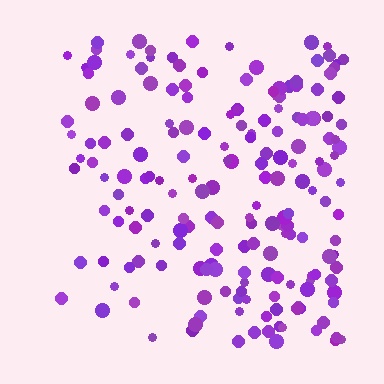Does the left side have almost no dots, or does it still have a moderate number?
Still a moderate number, just noticeably fewer than the right.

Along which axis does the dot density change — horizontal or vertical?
Horizontal.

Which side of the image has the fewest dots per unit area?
The left.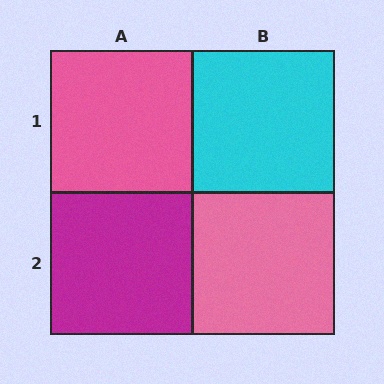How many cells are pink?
2 cells are pink.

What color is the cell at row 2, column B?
Pink.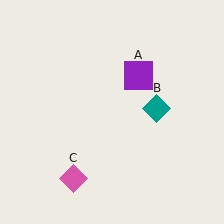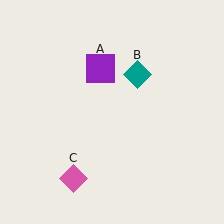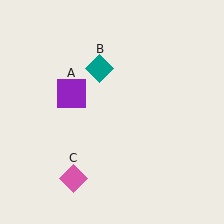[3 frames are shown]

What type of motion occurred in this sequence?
The purple square (object A), teal diamond (object B) rotated counterclockwise around the center of the scene.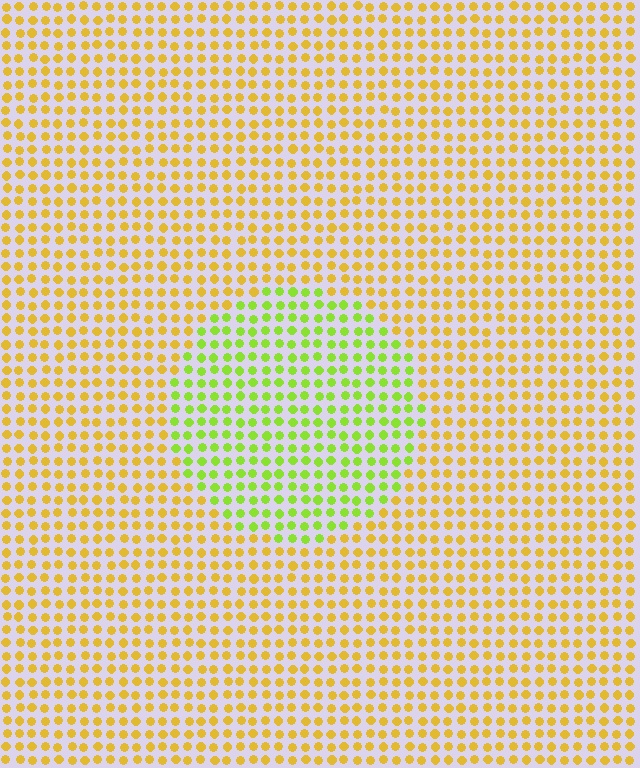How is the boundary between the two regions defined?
The boundary is defined purely by a slight shift in hue (about 44 degrees). Spacing, size, and orientation are identical on both sides.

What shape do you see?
I see a circle.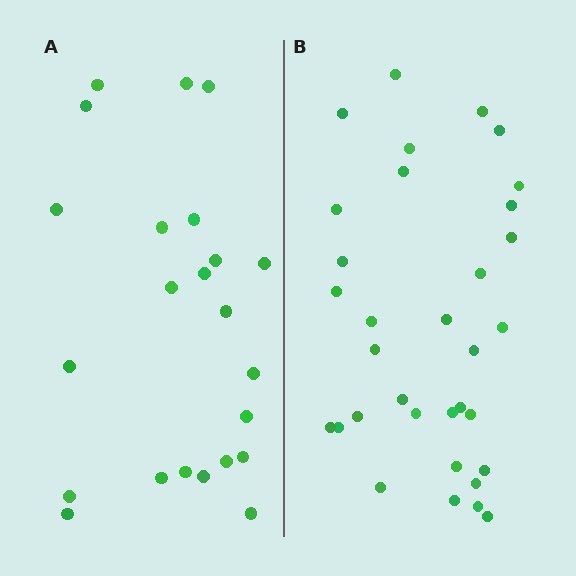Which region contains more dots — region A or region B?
Region B (the right region) has more dots.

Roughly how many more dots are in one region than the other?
Region B has roughly 10 or so more dots than region A.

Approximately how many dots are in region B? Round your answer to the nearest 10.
About 30 dots. (The exact count is 33, which rounds to 30.)